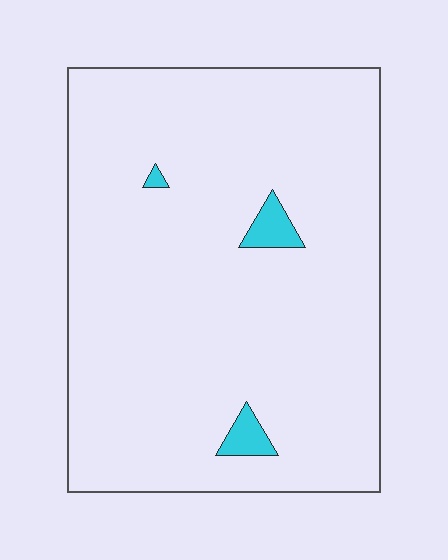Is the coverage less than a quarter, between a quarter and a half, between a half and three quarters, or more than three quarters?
Less than a quarter.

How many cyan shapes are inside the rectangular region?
3.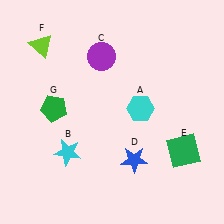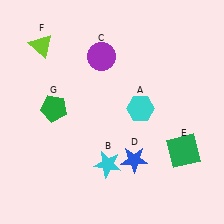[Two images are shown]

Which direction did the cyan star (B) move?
The cyan star (B) moved right.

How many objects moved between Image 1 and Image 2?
1 object moved between the two images.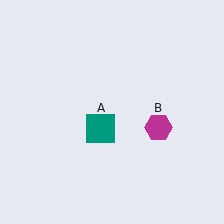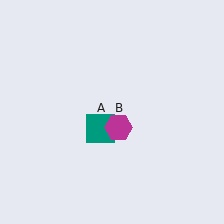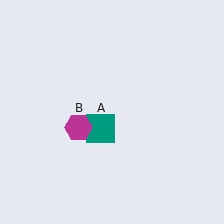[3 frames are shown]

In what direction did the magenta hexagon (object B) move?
The magenta hexagon (object B) moved left.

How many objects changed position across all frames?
1 object changed position: magenta hexagon (object B).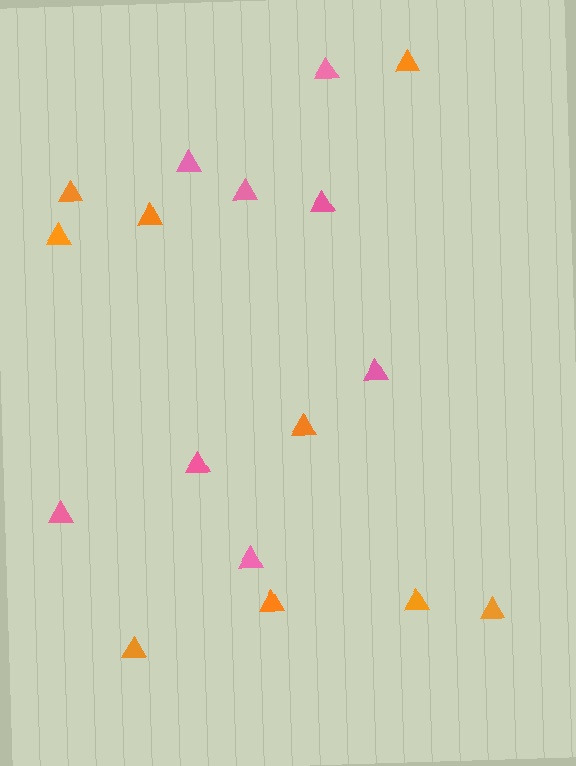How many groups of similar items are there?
There are 2 groups: one group of pink triangles (8) and one group of orange triangles (9).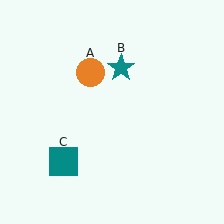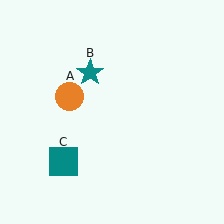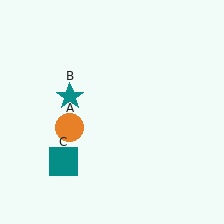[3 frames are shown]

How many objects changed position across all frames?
2 objects changed position: orange circle (object A), teal star (object B).